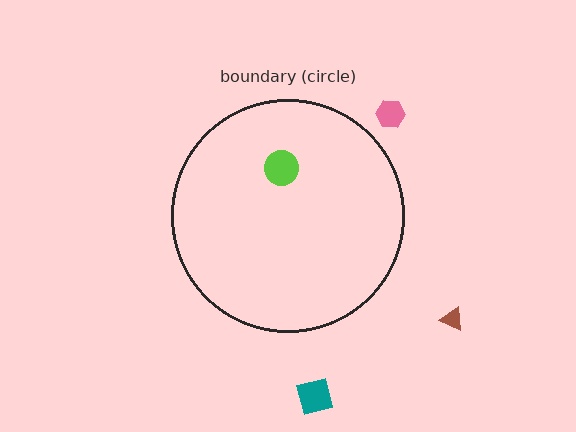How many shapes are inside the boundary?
1 inside, 3 outside.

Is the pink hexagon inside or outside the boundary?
Outside.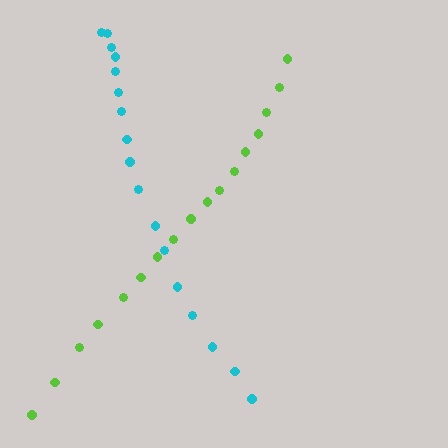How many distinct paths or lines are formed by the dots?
There are 2 distinct paths.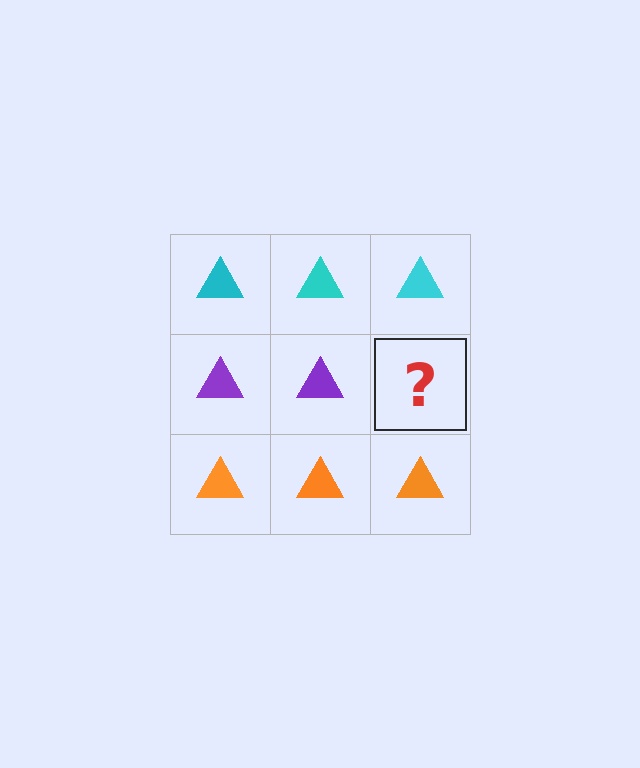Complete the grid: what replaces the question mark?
The question mark should be replaced with a purple triangle.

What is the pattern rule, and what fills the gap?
The rule is that each row has a consistent color. The gap should be filled with a purple triangle.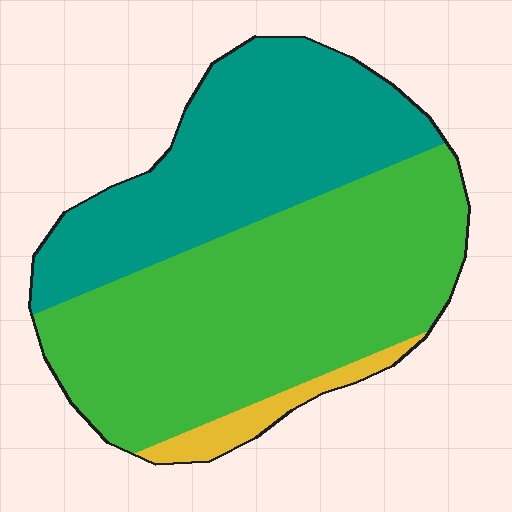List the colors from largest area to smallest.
From largest to smallest: green, teal, yellow.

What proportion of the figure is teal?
Teal takes up about three eighths (3/8) of the figure.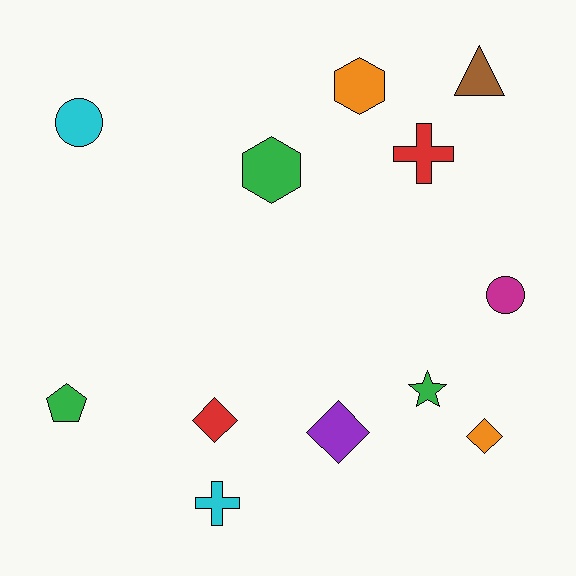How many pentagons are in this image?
There is 1 pentagon.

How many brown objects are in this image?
There is 1 brown object.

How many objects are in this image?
There are 12 objects.